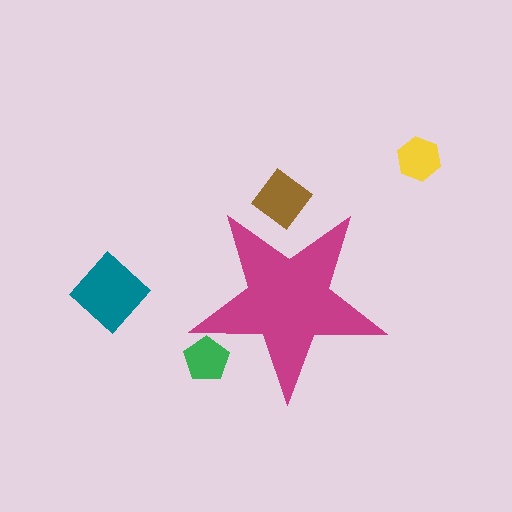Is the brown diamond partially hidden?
Yes, the brown diamond is partially hidden behind the magenta star.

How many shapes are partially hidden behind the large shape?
2 shapes are partially hidden.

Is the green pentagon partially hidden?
Yes, the green pentagon is partially hidden behind the magenta star.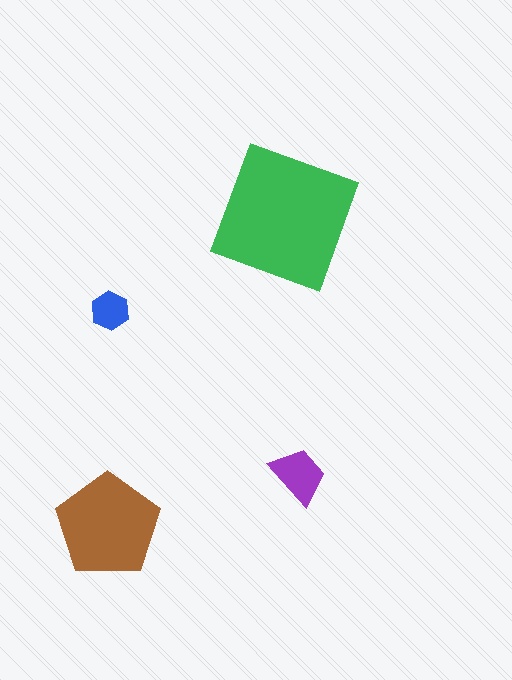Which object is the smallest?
The blue hexagon.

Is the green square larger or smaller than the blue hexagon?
Larger.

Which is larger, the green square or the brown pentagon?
The green square.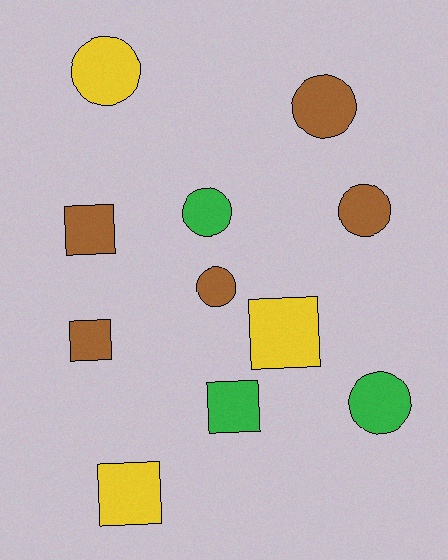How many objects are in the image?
There are 11 objects.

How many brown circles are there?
There are 3 brown circles.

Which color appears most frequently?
Brown, with 5 objects.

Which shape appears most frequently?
Circle, with 6 objects.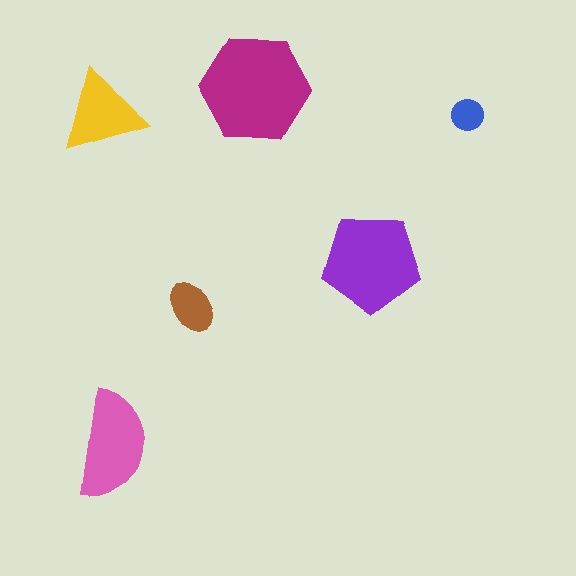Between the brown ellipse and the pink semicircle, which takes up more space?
The pink semicircle.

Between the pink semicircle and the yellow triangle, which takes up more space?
The pink semicircle.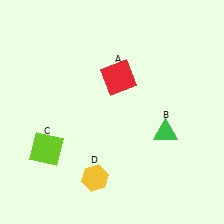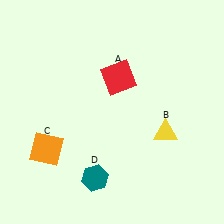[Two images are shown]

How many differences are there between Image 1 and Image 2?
There are 3 differences between the two images.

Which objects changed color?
B changed from green to yellow. C changed from lime to orange. D changed from yellow to teal.